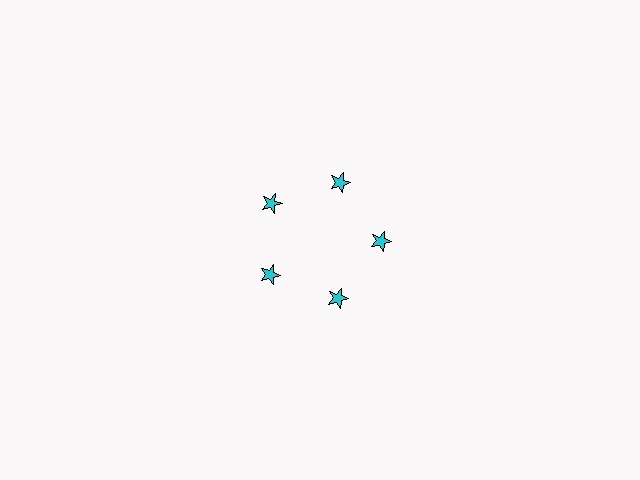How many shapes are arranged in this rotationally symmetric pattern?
There are 5 shapes, arranged in 5 groups of 1.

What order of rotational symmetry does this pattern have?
This pattern has 5-fold rotational symmetry.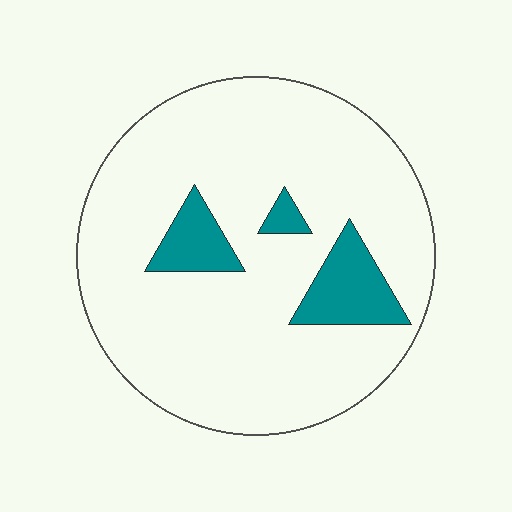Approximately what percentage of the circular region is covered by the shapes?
Approximately 10%.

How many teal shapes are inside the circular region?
3.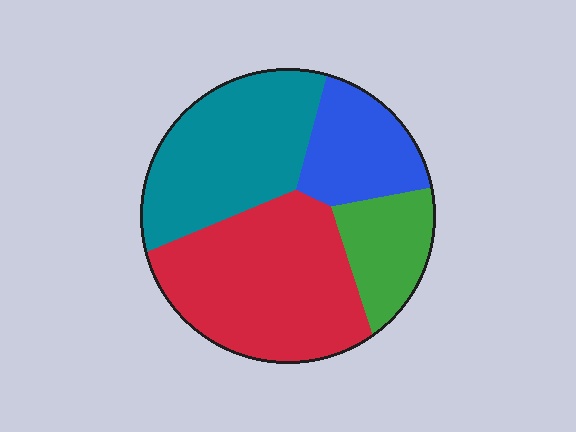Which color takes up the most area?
Red, at roughly 40%.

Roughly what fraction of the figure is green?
Green covers 14% of the figure.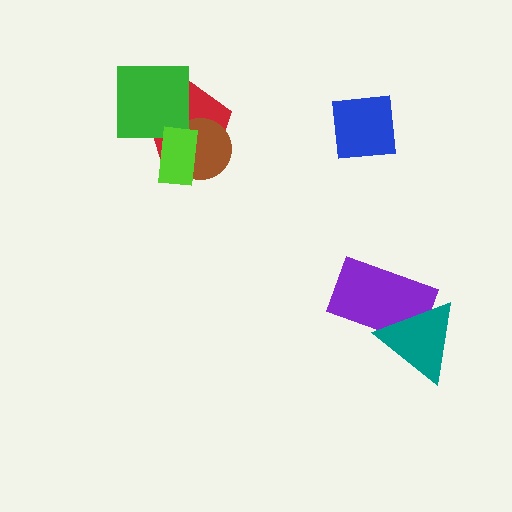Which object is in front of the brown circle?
The lime rectangle is in front of the brown circle.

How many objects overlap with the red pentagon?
3 objects overlap with the red pentagon.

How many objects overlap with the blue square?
0 objects overlap with the blue square.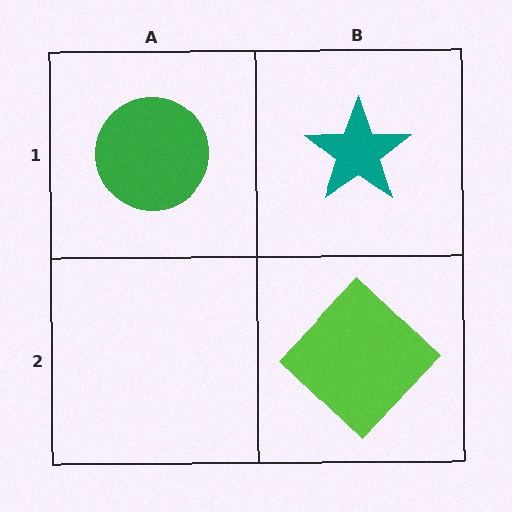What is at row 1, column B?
A teal star.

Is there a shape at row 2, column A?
No, that cell is empty.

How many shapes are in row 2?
1 shape.